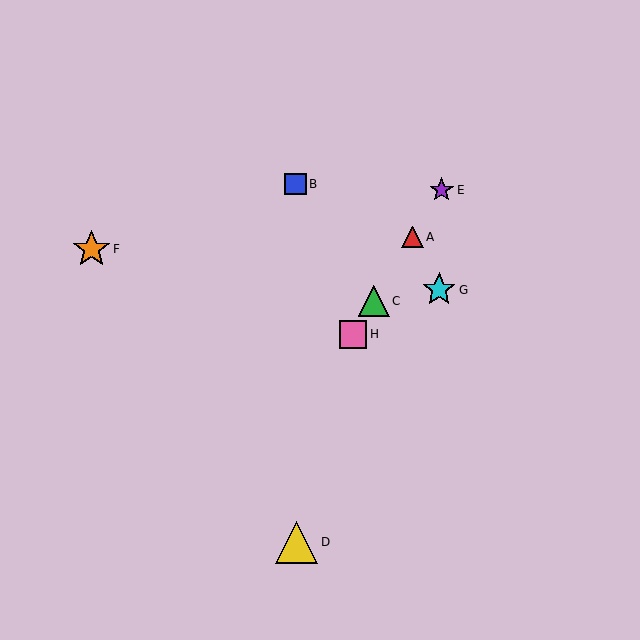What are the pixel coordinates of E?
Object E is at (442, 190).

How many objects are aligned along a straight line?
4 objects (A, C, E, H) are aligned along a straight line.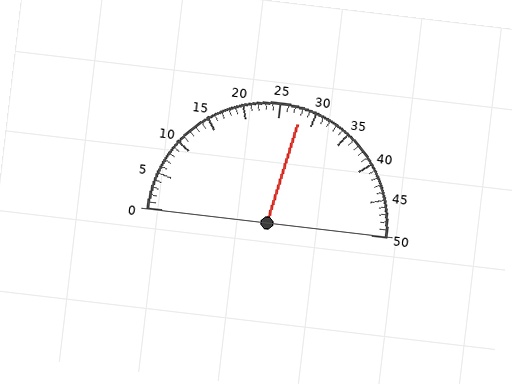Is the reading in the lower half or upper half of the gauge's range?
The reading is in the upper half of the range (0 to 50).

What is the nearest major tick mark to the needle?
The nearest major tick mark is 30.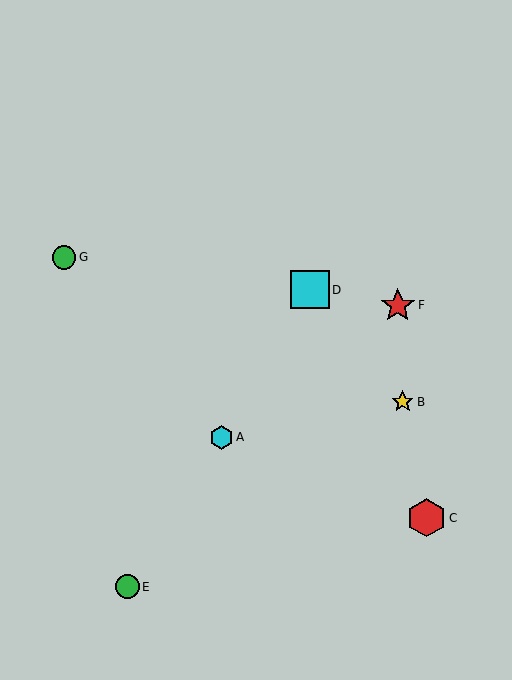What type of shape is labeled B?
Shape B is a yellow star.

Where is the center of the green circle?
The center of the green circle is at (127, 587).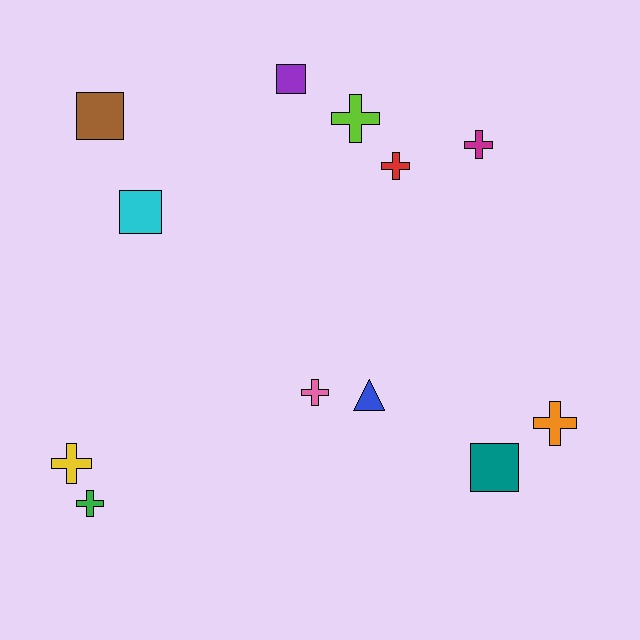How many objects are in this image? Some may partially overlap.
There are 12 objects.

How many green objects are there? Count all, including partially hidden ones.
There is 1 green object.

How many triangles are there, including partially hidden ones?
There is 1 triangle.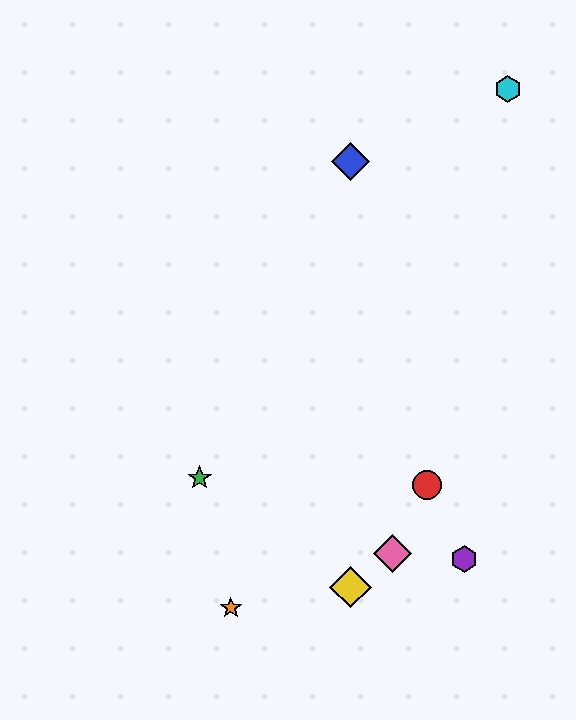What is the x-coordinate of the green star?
The green star is at x≈200.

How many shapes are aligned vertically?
2 shapes (the blue diamond, the yellow diamond) are aligned vertically.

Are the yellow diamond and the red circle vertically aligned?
No, the yellow diamond is at x≈350 and the red circle is at x≈427.